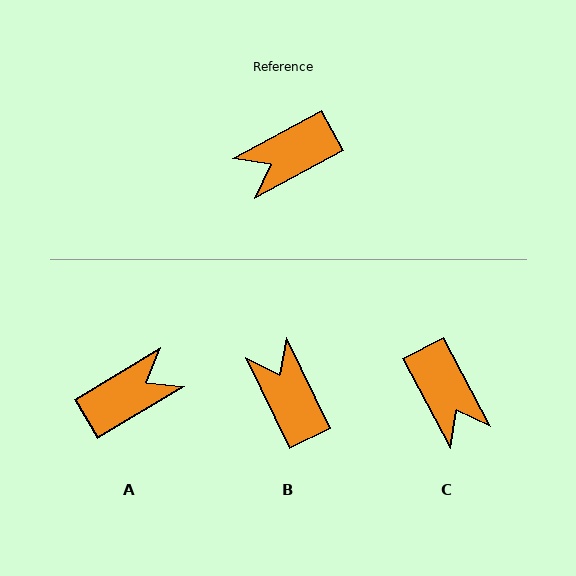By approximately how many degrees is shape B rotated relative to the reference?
Approximately 92 degrees clockwise.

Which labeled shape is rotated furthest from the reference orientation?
A, about 177 degrees away.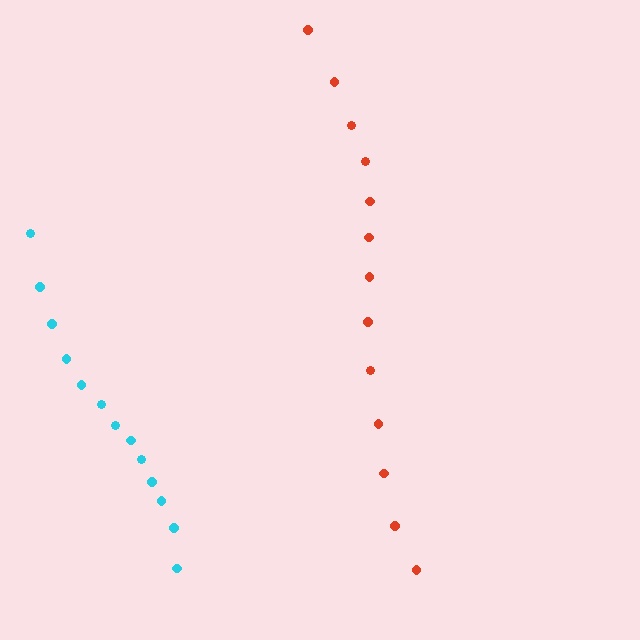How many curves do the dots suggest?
There are 2 distinct paths.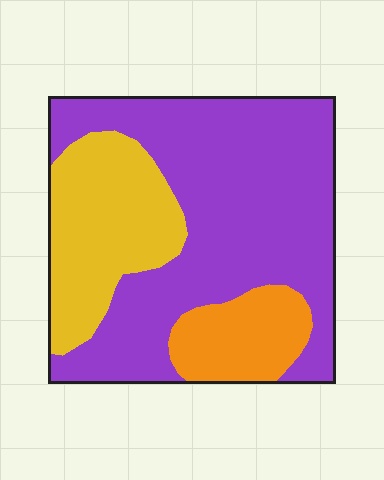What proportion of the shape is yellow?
Yellow covers around 25% of the shape.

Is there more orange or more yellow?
Yellow.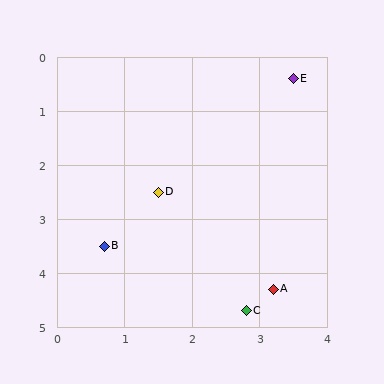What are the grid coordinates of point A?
Point A is at approximately (3.2, 4.3).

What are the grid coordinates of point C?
Point C is at approximately (2.8, 4.7).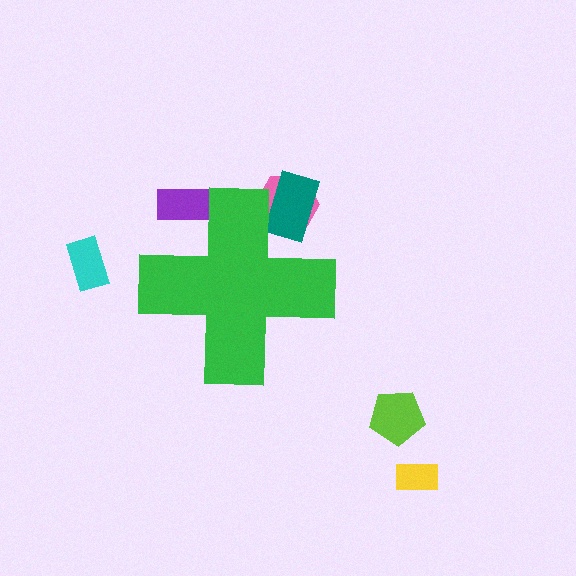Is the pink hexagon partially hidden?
Yes, the pink hexagon is partially hidden behind the green cross.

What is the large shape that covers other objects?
A green cross.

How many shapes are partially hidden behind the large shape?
3 shapes are partially hidden.